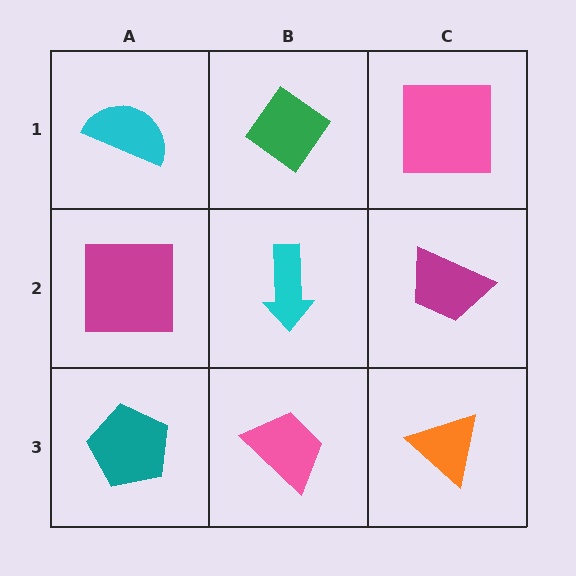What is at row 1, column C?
A pink square.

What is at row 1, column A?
A cyan semicircle.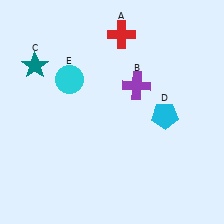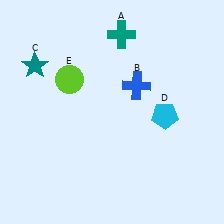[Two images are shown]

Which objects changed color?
A changed from red to teal. B changed from purple to blue. E changed from cyan to lime.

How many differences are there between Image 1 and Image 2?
There are 3 differences between the two images.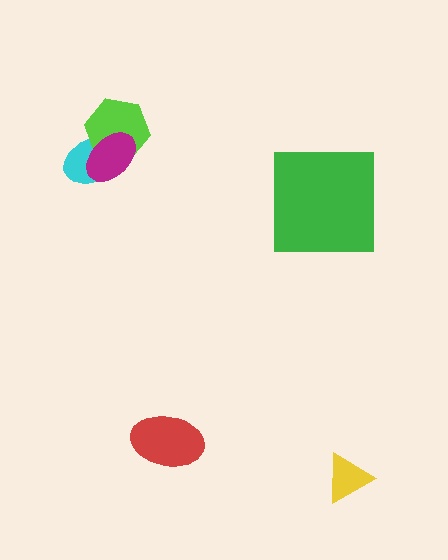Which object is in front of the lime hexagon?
The magenta ellipse is in front of the lime hexagon.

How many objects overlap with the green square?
0 objects overlap with the green square.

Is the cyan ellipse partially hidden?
Yes, it is partially covered by another shape.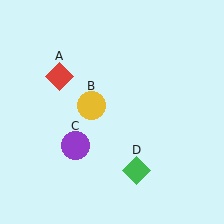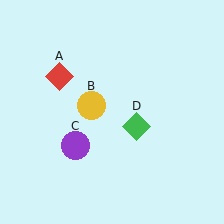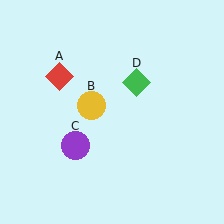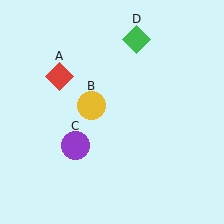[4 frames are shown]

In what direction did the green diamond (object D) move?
The green diamond (object D) moved up.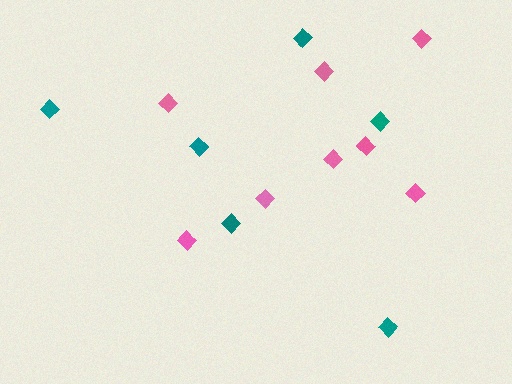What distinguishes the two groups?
There are 2 groups: one group of pink diamonds (8) and one group of teal diamonds (6).